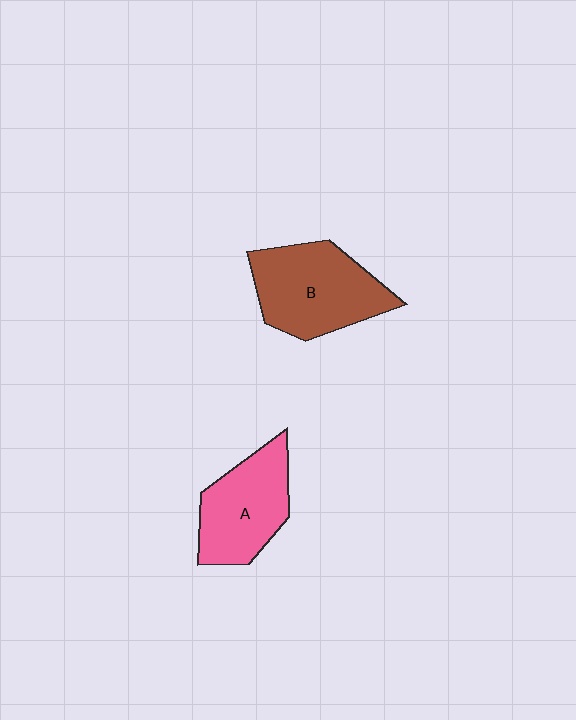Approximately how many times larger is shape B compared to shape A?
Approximately 1.2 times.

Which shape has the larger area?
Shape B (brown).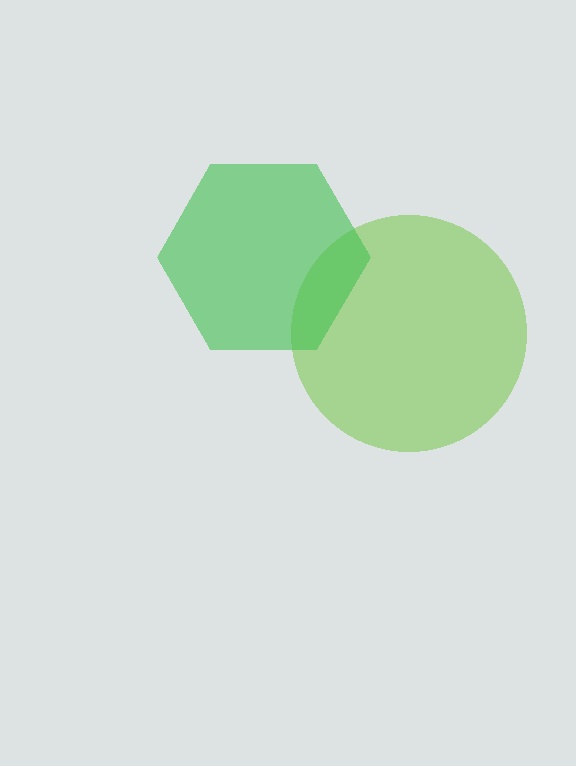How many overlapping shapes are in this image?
There are 2 overlapping shapes in the image.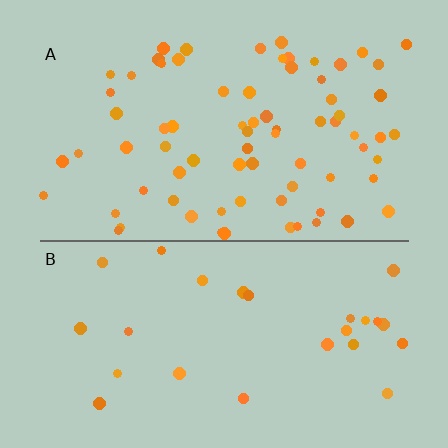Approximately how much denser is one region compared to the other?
Approximately 2.8× — region A over region B.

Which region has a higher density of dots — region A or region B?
A (the top).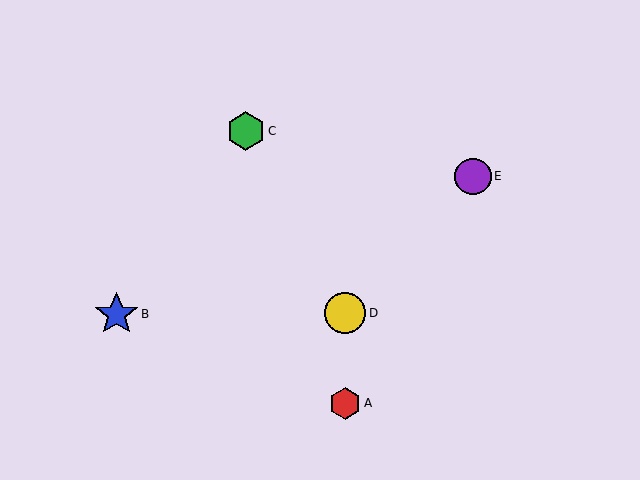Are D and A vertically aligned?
Yes, both are at x≈345.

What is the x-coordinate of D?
Object D is at x≈345.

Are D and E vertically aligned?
No, D is at x≈345 and E is at x≈473.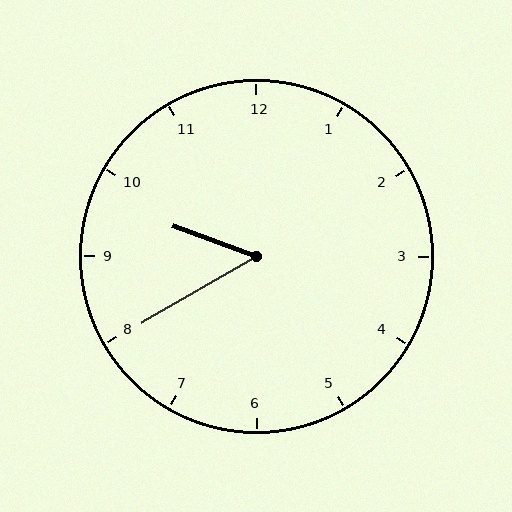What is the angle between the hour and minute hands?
Approximately 50 degrees.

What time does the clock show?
9:40.